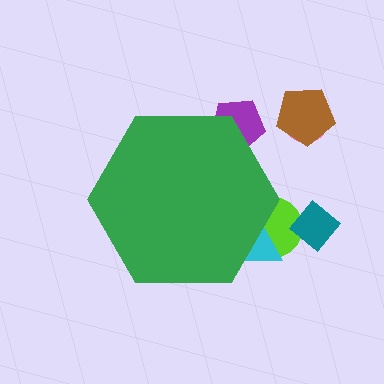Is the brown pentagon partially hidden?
No, the brown pentagon is fully visible.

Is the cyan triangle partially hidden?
Yes, the cyan triangle is partially hidden behind the green hexagon.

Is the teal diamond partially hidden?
No, the teal diamond is fully visible.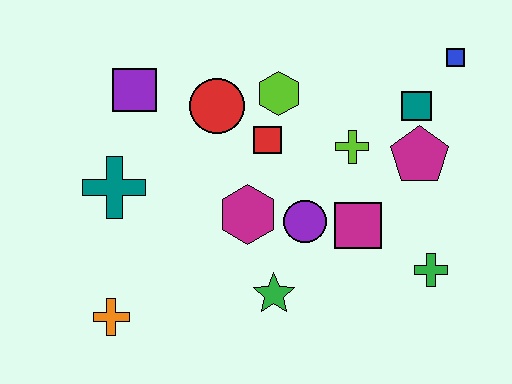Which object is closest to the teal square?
The magenta pentagon is closest to the teal square.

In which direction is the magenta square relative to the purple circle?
The magenta square is to the right of the purple circle.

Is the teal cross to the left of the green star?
Yes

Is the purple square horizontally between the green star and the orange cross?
Yes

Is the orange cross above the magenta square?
No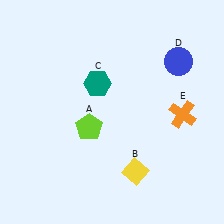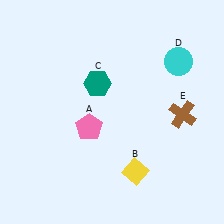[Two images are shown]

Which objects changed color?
A changed from lime to pink. D changed from blue to cyan. E changed from orange to brown.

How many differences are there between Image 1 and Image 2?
There are 3 differences between the two images.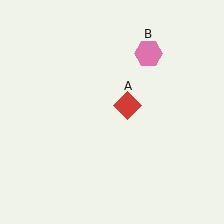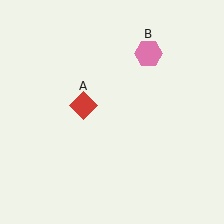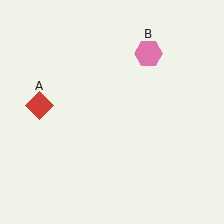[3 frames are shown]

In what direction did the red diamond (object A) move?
The red diamond (object A) moved left.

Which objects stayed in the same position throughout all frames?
Pink hexagon (object B) remained stationary.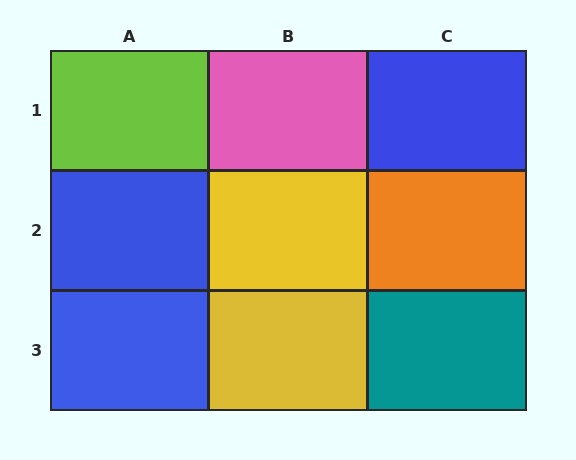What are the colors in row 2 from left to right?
Blue, yellow, orange.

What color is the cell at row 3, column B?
Yellow.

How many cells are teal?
1 cell is teal.